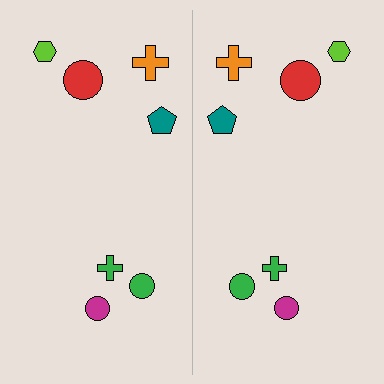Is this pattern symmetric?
Yes, this pattern has bilateral (reflection) symmetry.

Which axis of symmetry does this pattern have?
The pattern has a vertical axis of symmetry running through the center of the image.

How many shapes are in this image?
There are 14 shapes in this image.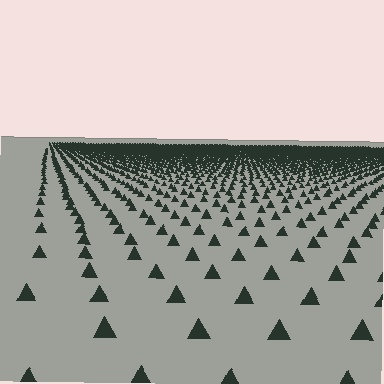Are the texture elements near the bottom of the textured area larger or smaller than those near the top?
Larger. Near the bottom, elements are closer to the viewer and appear at a bigger on-screen size.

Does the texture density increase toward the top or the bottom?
Density increases toward the top.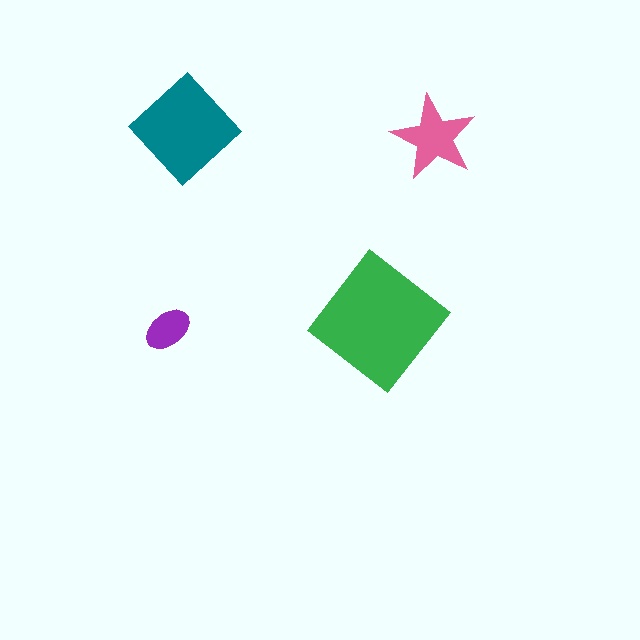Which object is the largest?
The green diamond.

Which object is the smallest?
The purple ellipse.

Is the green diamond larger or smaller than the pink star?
Larger.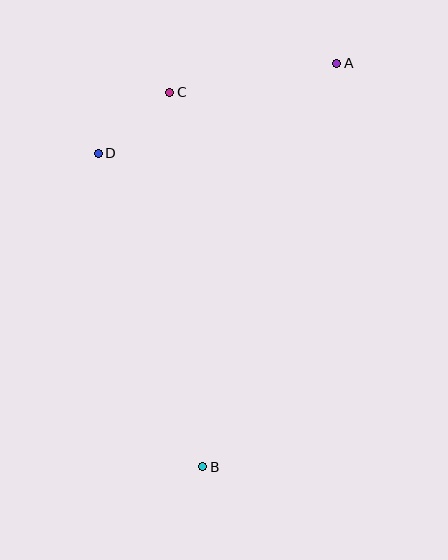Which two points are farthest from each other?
Points A and B are farthest from each other.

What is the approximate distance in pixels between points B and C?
The distance between B and C is approximately 376 pixels.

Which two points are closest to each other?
Points C and D are closest to each other.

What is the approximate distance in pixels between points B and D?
The distance between B and D is approximately 330 pixels.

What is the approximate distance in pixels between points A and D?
The distance between A and D is approximately 255 pixels.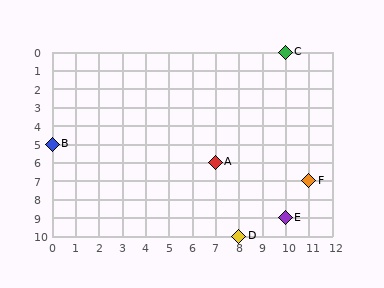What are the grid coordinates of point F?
Point F is at grid coordinates (11, 7).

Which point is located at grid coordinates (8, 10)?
Point D is at (8, 10).